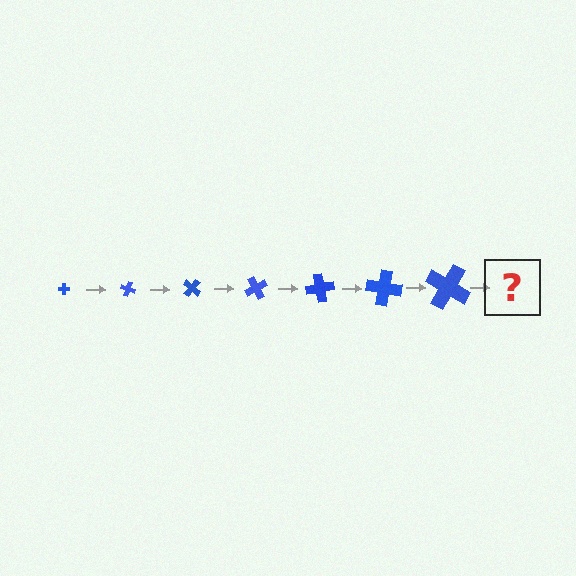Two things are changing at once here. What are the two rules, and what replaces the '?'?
The two rules are that the cross grows larger each step and it rotates 20 degrees each step. The '?' should be a cross, larger than the previous one and rotated 140 degrees from the start.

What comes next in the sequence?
The next element should be a cross, larger than the previous one and rotated 140 degrees from the start.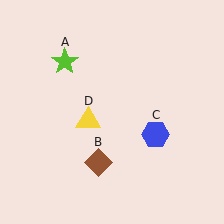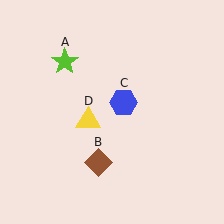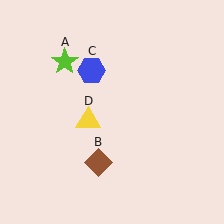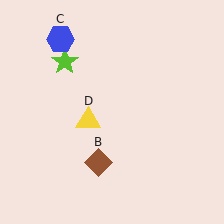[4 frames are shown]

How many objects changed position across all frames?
1 object changed position: blue hexagon (object C).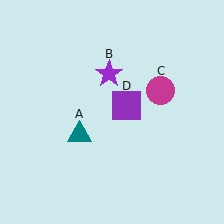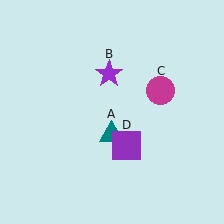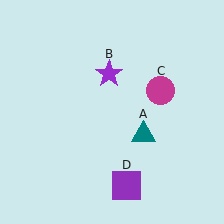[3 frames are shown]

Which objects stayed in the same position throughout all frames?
Purple star (object B) and magenta circle (object C) remained stationary.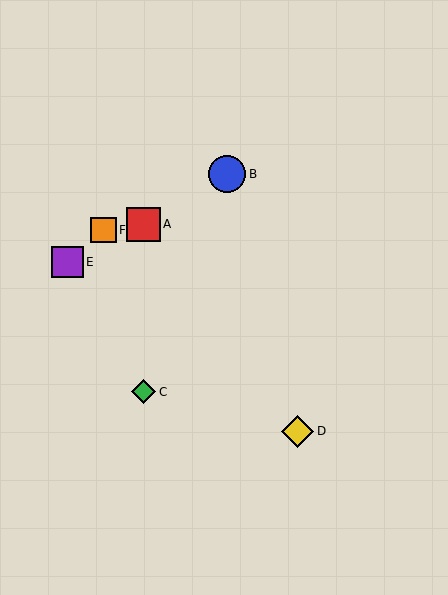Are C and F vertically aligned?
No, C is at x≈144 and F is at x≈103.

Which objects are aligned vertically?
Objects A, C are aligned vertically.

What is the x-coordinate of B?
Object B is at x≈227.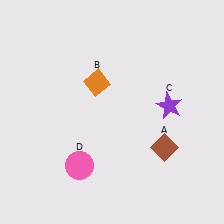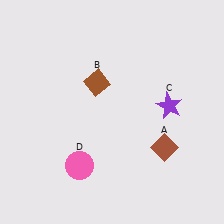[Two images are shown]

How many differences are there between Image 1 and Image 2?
There is 1 difference between the two images.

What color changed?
The diamond (B) changed from orange in Image 1 to brown in Image 2.